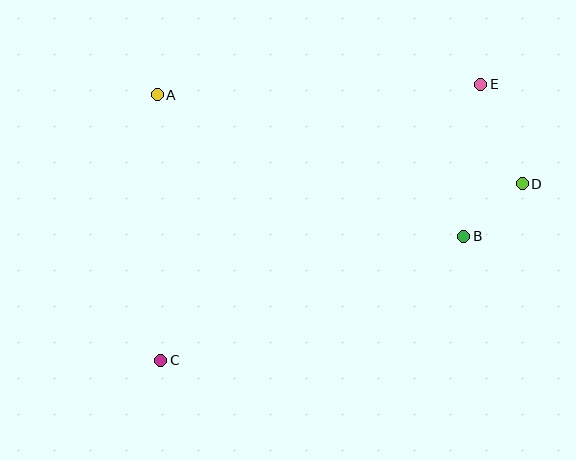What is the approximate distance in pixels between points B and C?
The distance between B and C is approximately 327 pixels.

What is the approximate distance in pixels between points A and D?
The distance between A and D is approximately 376 pixels.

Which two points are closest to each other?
Points B and D are closest to each other.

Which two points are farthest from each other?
Points C and E are farthest from each other.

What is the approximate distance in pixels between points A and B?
The distance between A and B is approximately 338 pixels.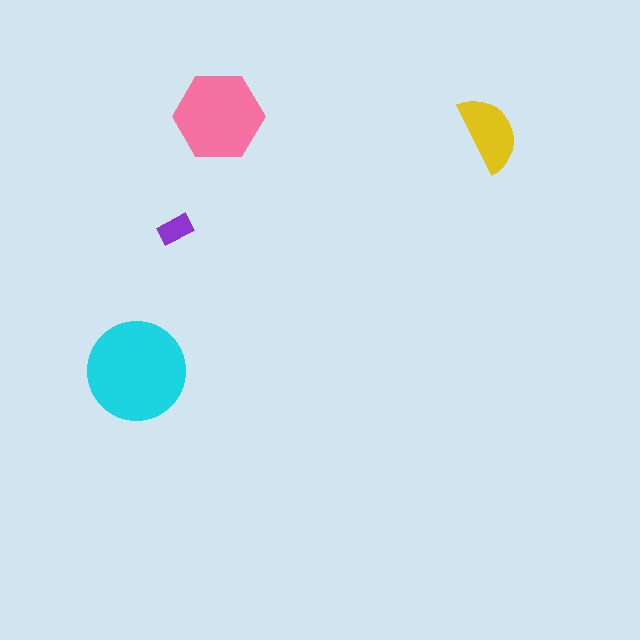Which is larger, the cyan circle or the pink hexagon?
The cyan circle.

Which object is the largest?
The cyan circle.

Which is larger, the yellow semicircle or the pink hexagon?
The pink hexagon.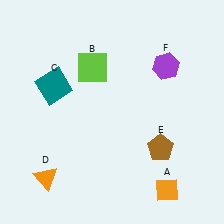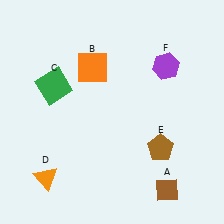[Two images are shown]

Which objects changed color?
A changed from orange to brown. B changed from lime to orange. C changed from teal to green.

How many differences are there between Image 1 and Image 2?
There are 3 differences between the two images.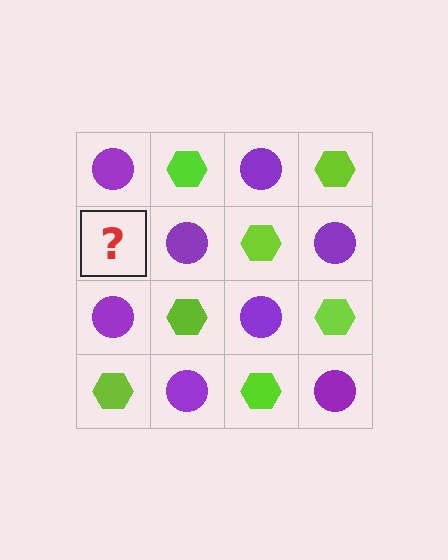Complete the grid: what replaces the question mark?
The question mark should be replaced with a lime hexagon.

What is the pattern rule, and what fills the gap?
The rule is that it alternates purple circle and lime hexagon in a checkerboard pattern. The gap should be filled with a lime hexagon.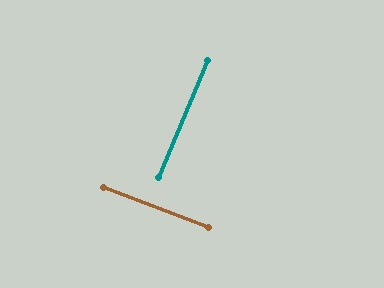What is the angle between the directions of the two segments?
Approximately 88 degrees.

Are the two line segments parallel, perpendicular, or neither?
Perpendicular — they meet at approximately 88°.